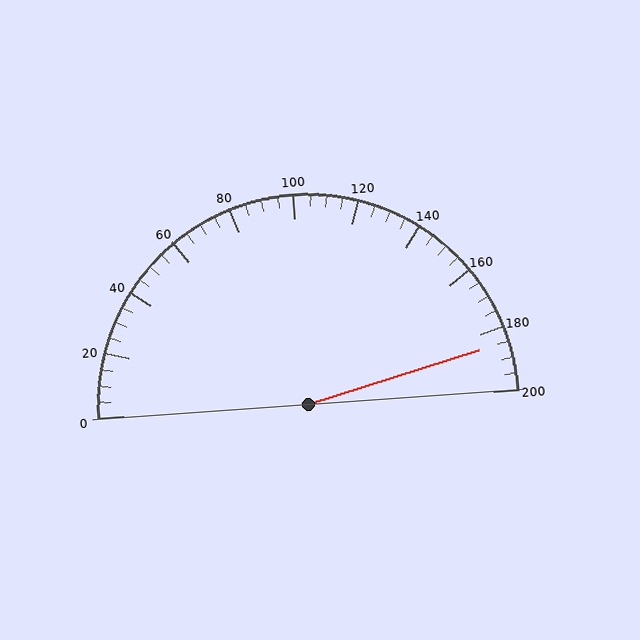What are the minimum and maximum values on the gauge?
The gauge ranges from 0 to 200.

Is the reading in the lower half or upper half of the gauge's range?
The reading is in the upper half of the range (0 to 200).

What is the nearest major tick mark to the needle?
The nearest major tick mark is 180.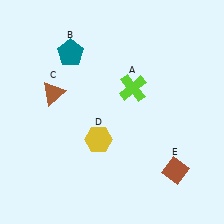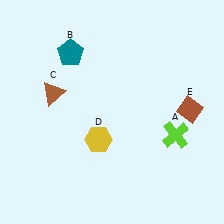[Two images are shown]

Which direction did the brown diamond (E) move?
The brown diamond (E) moved up.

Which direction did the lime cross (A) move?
The lime cross (A) moved down.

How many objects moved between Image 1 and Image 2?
2 objects moved between the two images.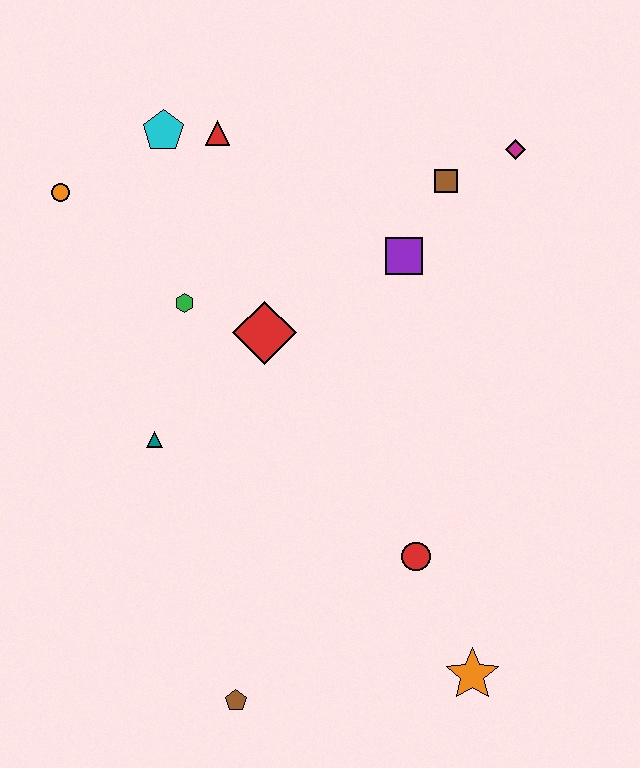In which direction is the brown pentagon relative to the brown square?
The brown pentagon is below the brown square.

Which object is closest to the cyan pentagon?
The red triangle is closest to the cyan pentagon.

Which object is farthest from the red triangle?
The orange star is farthest from the red triangle.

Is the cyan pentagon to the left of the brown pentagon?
Yes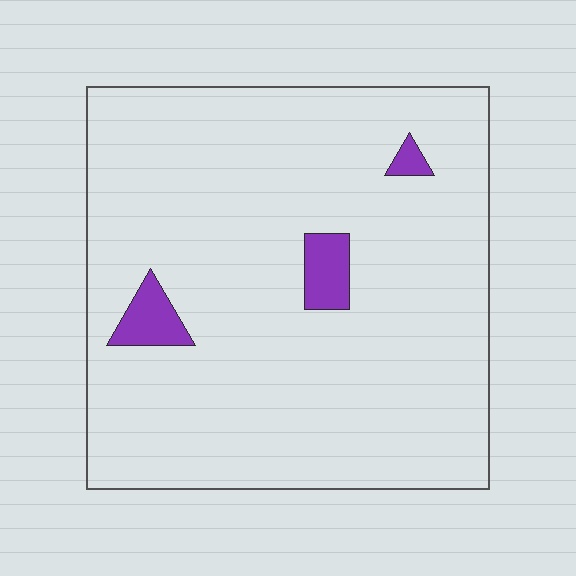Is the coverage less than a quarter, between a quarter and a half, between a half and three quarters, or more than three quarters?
Less than a quarter.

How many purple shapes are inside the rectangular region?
3.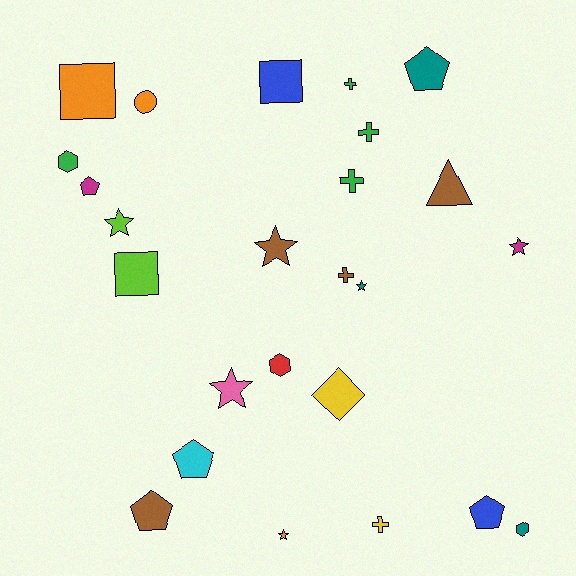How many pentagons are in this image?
There are 5 pentagons.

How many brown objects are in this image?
There are 4 brown objects.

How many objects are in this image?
There are 25 objects.